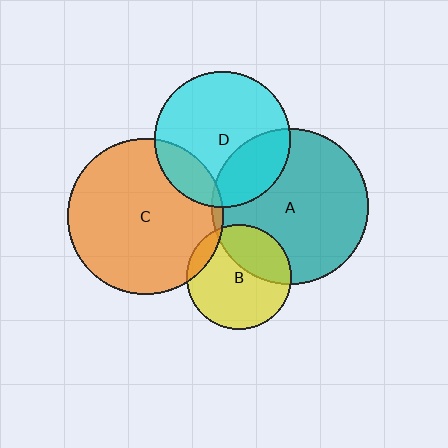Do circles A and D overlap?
Yes.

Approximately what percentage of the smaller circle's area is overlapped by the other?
Approximately 25%.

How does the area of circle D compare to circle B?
Approximately 1.7 times.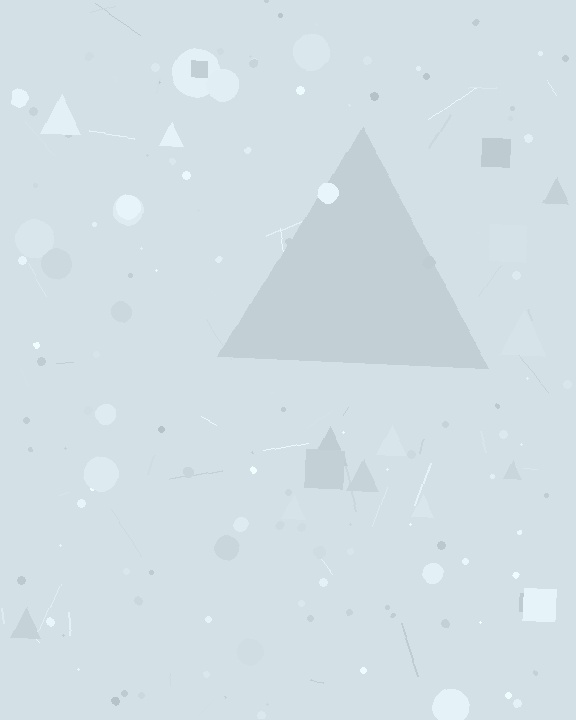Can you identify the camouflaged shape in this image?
The camouflaged shape is a triangle.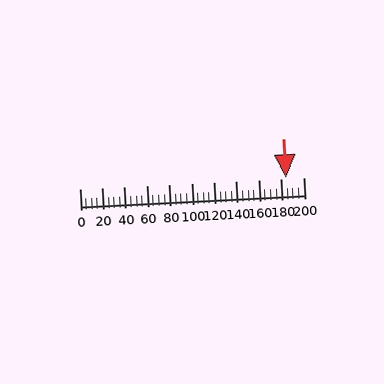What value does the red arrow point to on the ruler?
The red arrow points to approximately 184.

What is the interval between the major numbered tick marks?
The major tick marks are spaced 20 units apart.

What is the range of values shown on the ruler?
The ruler shows values from 0 to 200.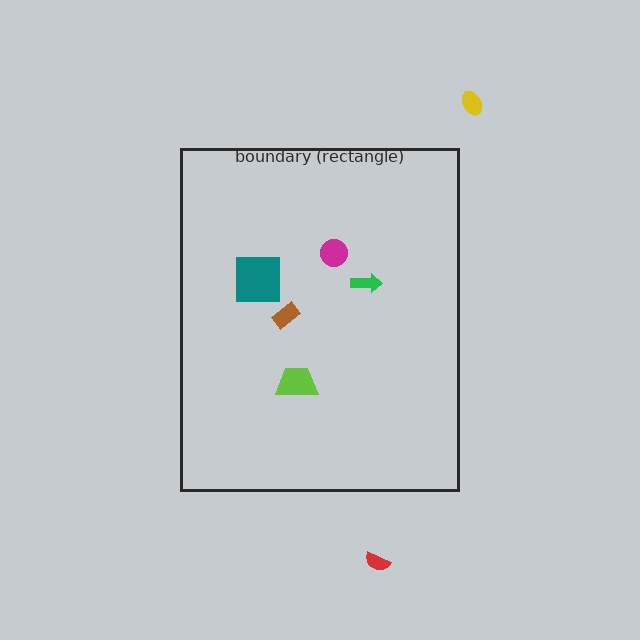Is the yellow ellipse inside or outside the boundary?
Outside.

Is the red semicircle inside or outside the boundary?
Outside.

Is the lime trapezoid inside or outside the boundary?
Inside.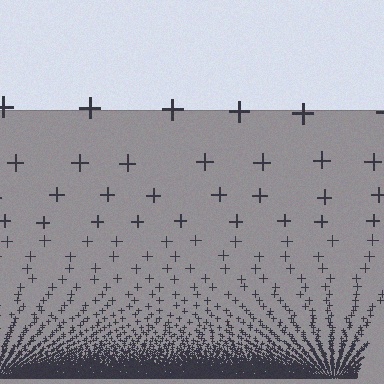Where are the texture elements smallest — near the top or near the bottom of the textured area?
Near the bottom.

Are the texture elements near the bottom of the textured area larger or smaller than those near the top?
Smaller. The gradient is inverted — elements near the bottom are smaller and denser.